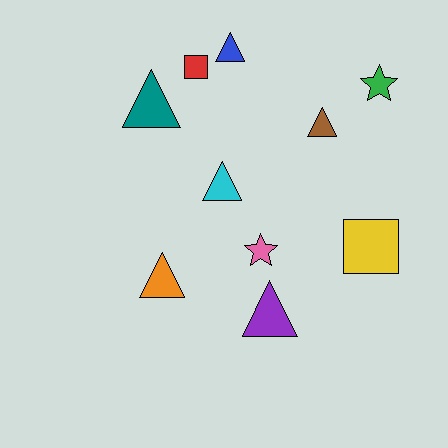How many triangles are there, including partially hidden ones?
There are 6 triangles.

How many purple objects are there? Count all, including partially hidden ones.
There is 1 purple object.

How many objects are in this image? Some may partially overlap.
There are 10 objects.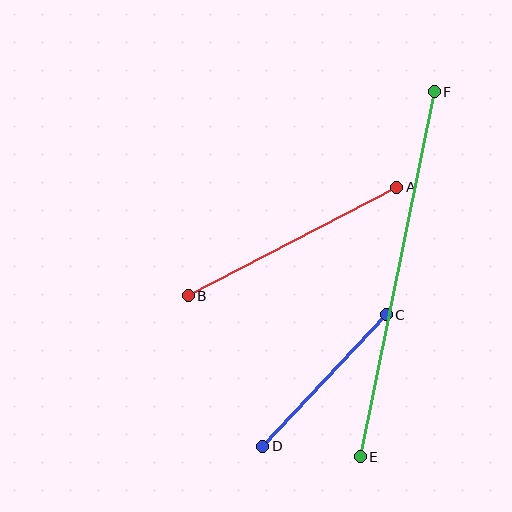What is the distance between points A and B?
The distance is approximately 235 pixels.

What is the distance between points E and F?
The distance is approximately 372 pixels.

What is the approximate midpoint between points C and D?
The midpoint is at approximately (325, 380) pixels.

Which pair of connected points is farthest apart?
Points E and F are farthest apart.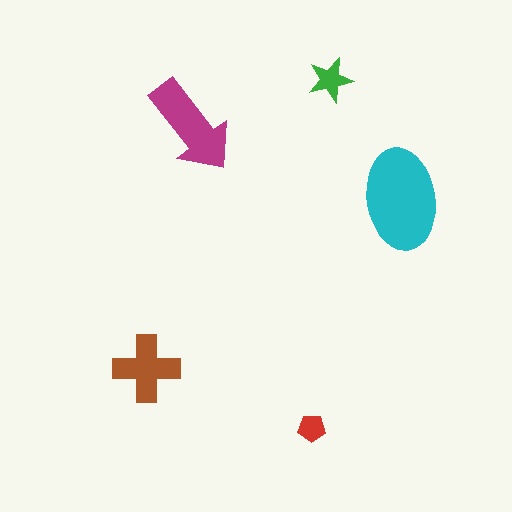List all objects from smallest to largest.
The red pentagon, the green star, the brown cross, the magenta arrow, the cyan ellipse.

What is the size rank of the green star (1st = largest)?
4th.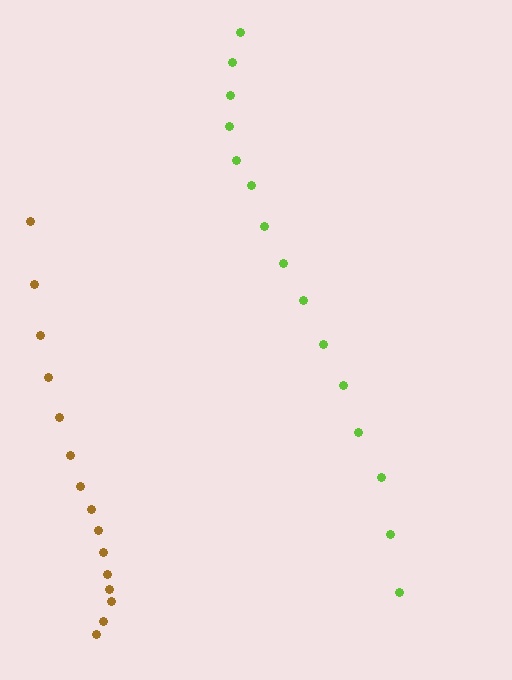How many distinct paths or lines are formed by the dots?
There are 2 distinct paths.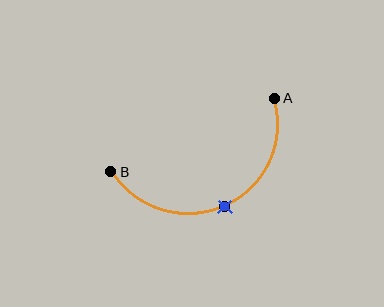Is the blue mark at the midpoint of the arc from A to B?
Yes. The blue mark lies on the arc at equal arc-length from both A and B — it is the arc midpoint.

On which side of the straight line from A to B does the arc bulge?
The arc bulges below the straight line connecting A and B.